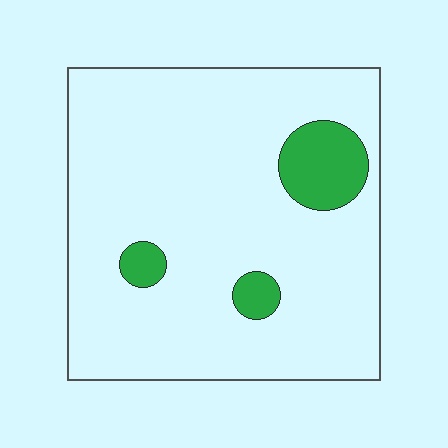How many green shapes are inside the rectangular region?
3.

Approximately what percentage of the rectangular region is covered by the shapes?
Approximately 10%.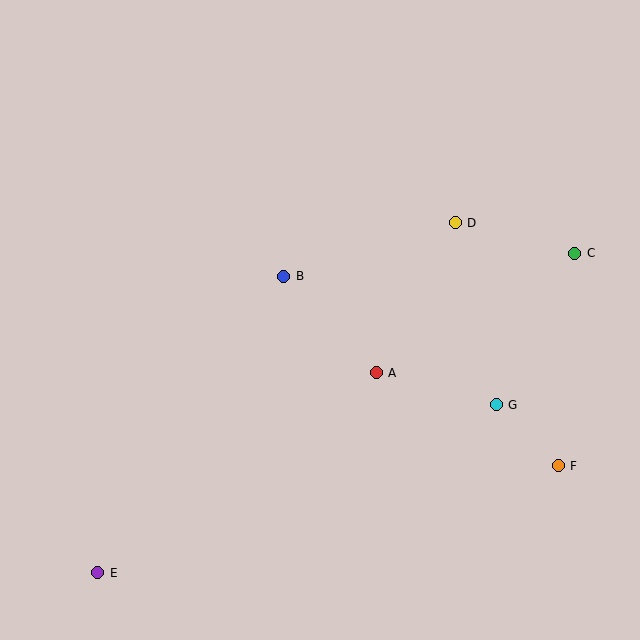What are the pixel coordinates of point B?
Point B is at (284, 276).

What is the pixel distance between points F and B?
The distance between F and B is 334 pixels.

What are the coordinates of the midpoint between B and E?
The midpoint between B and E is at (191, 425).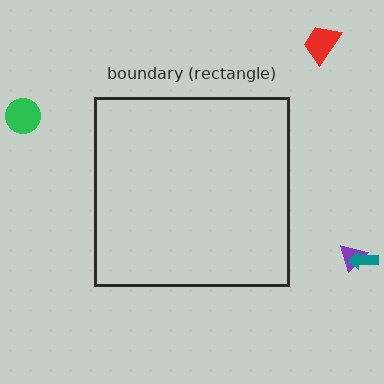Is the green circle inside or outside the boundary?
Outside.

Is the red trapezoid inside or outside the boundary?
Outside.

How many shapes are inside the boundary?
0 inside, 4 outside.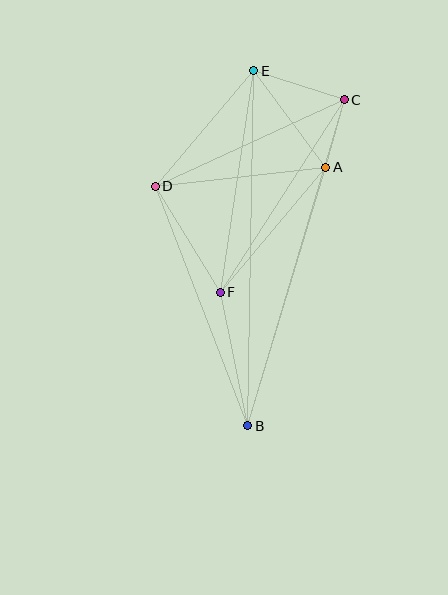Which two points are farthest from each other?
Points B and E are farthest from each other.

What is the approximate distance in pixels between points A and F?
The distance between A and F is approximately 164 pixels.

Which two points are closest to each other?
Points A and C are closest to each other.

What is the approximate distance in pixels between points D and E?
The distance between D and E is approximately 152 pixels.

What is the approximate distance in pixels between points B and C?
The distance between B and C is approximately 340 pixels.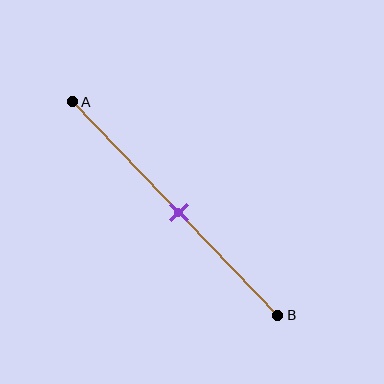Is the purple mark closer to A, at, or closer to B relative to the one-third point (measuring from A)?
The purple mark is closer to point B than the one-third point of segment AB.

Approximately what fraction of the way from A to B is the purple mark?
The purple mark is approximately 50% of the way from A to B.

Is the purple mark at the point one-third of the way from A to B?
No, the mark is at about 50% from A, not at the 33% one-third point.